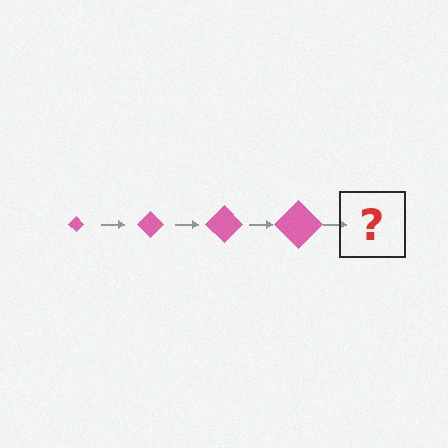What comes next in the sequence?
The next element should be a pink diamond, larger than the previous one.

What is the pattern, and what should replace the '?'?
The pattern is that the diamond gets progressively larger each step. The '?' should be a pink diamond, larger than the previous one.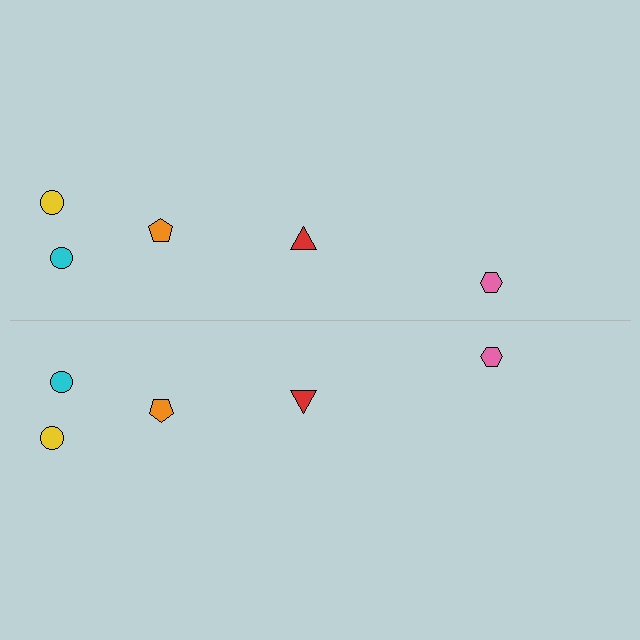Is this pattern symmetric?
Yes, this pattern has bilateral (reflection) symmetry.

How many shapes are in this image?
There are 10 shapes in this image.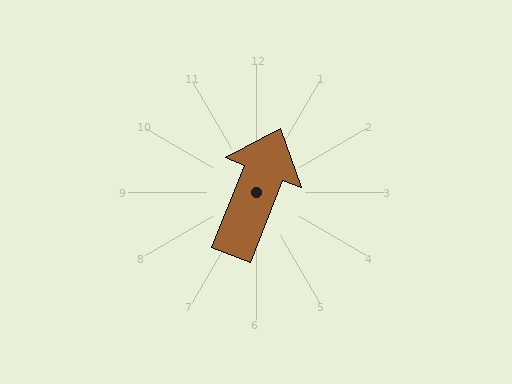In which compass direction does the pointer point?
North.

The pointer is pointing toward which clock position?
Roughly 1 o'clock.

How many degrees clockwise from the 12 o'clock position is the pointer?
Approximately 22 degrees.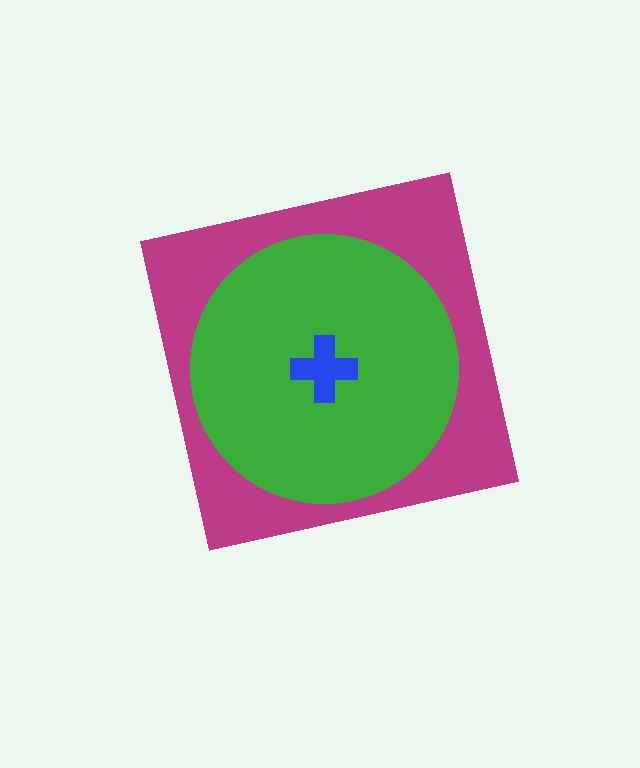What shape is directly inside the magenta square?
The green circle.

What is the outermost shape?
The magenta square.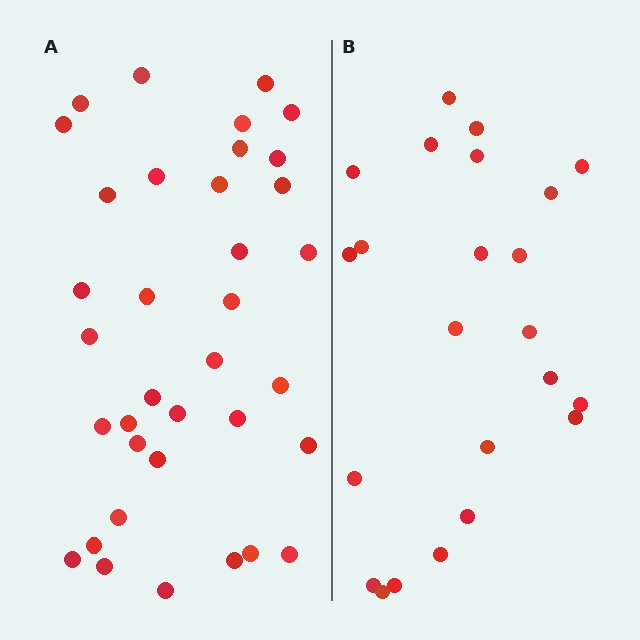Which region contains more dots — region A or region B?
Region A (the left region) has more dots.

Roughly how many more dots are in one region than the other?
Region A has approximately 15 more dots than region B.